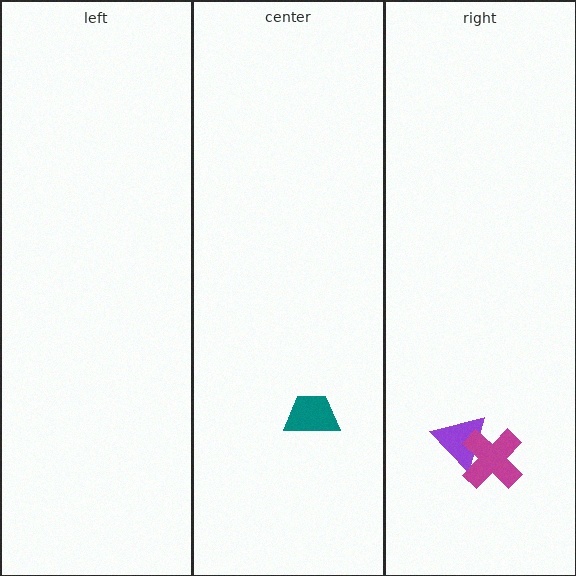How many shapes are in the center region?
1.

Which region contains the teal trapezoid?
The center region.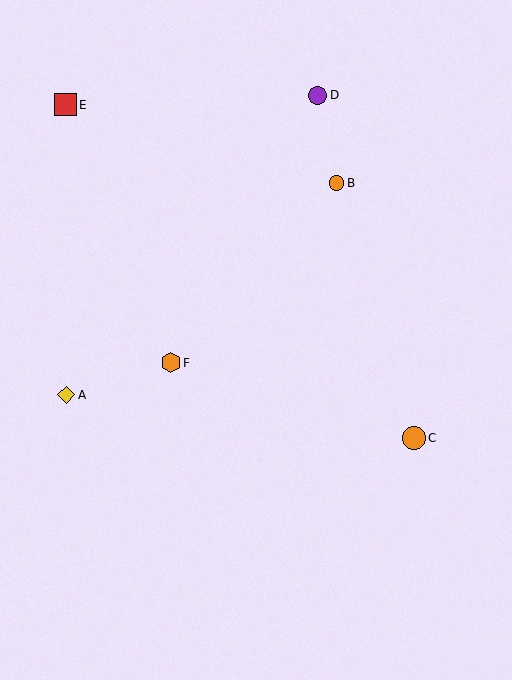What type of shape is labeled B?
Shape B is an orange circle.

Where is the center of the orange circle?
The center of the orange circle is at (414, 438).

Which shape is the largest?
The orange circle (labeled C) is the largest.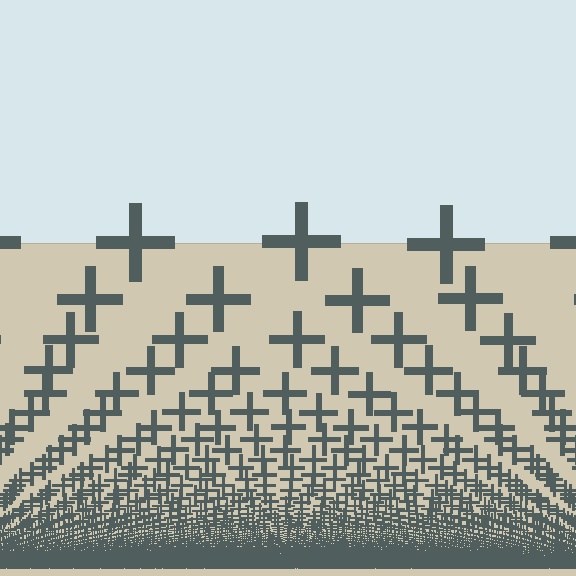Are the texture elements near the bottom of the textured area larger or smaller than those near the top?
Smaller. The gradient is inverted — elements near the bottom are smaller and denser.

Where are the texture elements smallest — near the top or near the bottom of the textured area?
Near the bottom.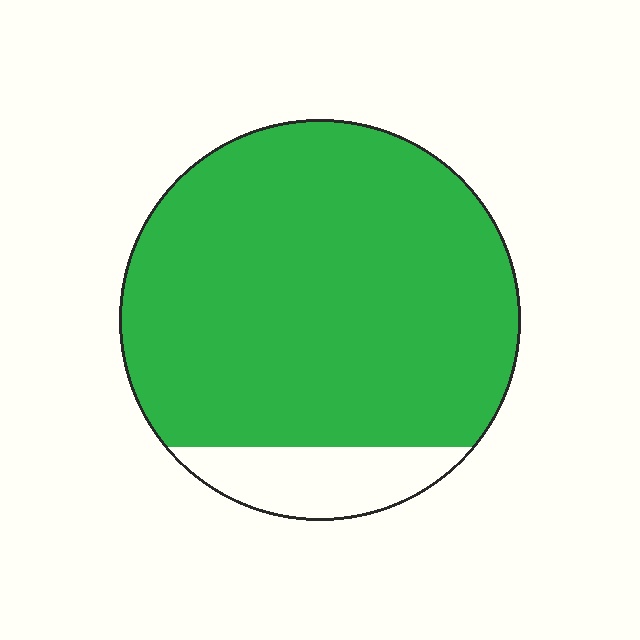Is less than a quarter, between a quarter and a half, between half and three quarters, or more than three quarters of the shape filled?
More than three quarters.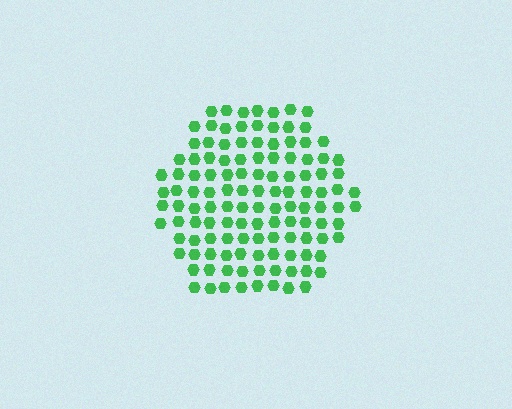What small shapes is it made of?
It is made of small hexagons.